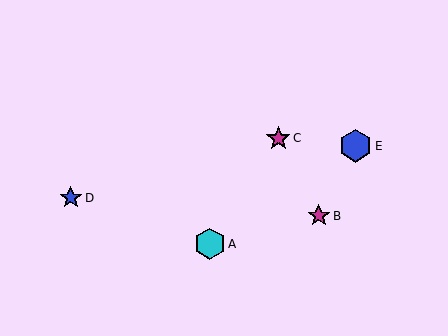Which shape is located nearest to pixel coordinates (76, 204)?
The blue star (labeled D) at (71, 198) is nearest to that location.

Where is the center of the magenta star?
The center of the magenta star is at (319, 216).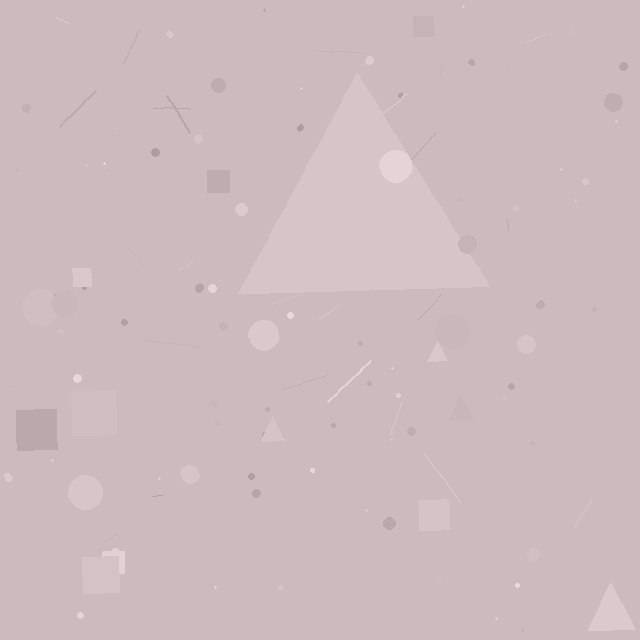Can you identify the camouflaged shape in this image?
The camouflaged shape is a triangle.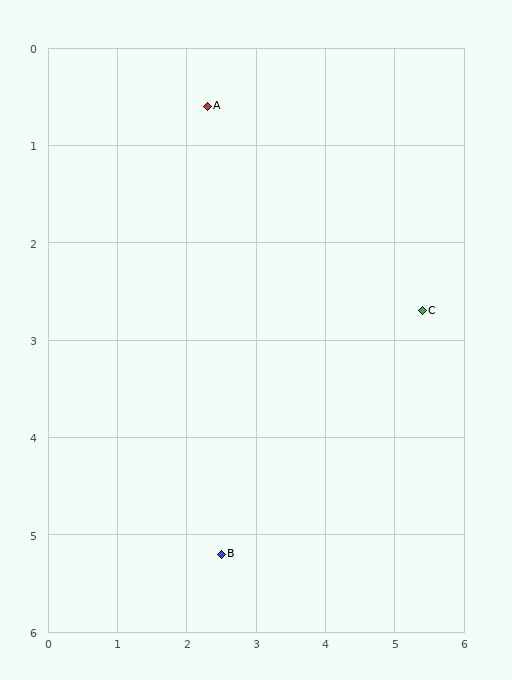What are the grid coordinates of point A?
Point A is at approximately (2.3, 0.6).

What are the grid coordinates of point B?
Point B is at approximately (2.5, 5.2).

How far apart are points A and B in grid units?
Points A and B are about 4.6 grid units apart.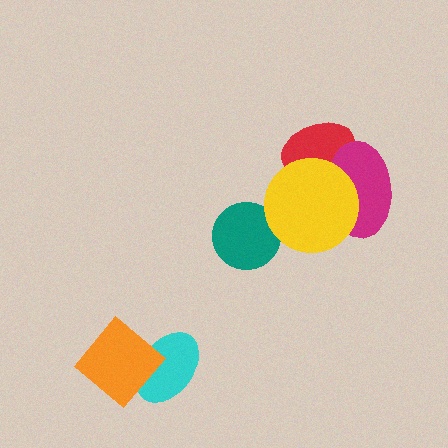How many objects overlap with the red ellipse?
2 objects overlap with the red ellipse.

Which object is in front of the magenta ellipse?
The yellow circle is in front of the magenta ellipse.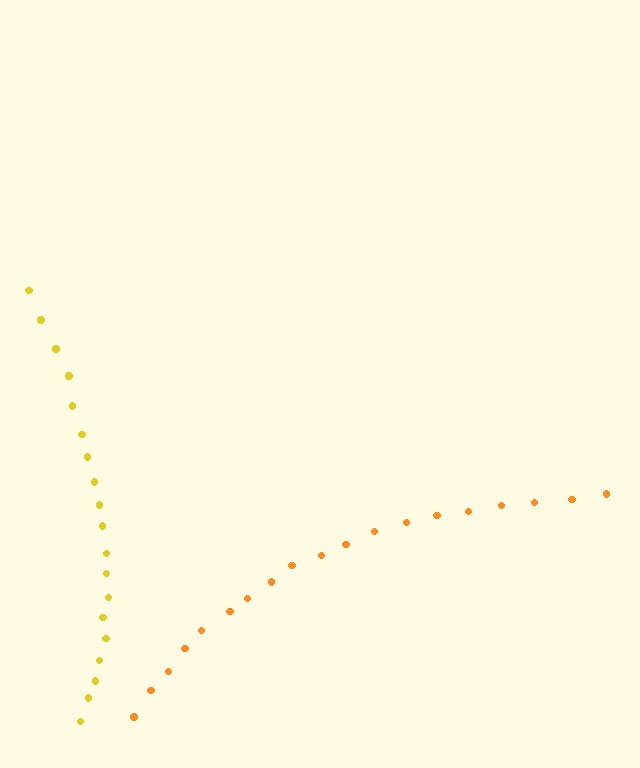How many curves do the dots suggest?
There are 2 distinct paths.